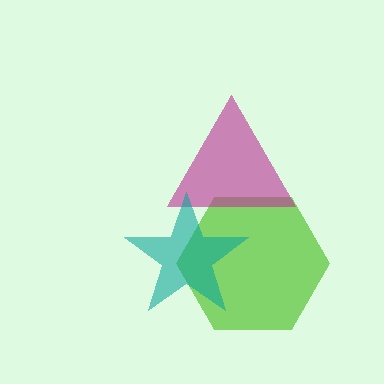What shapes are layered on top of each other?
The layered shapes are: a lime hexagon, a magenta triangle, a teal star.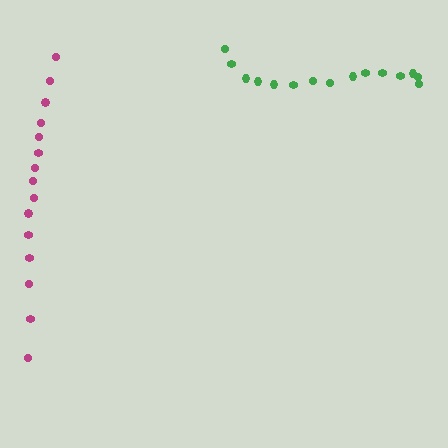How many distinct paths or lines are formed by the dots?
There are 2 distinct paths.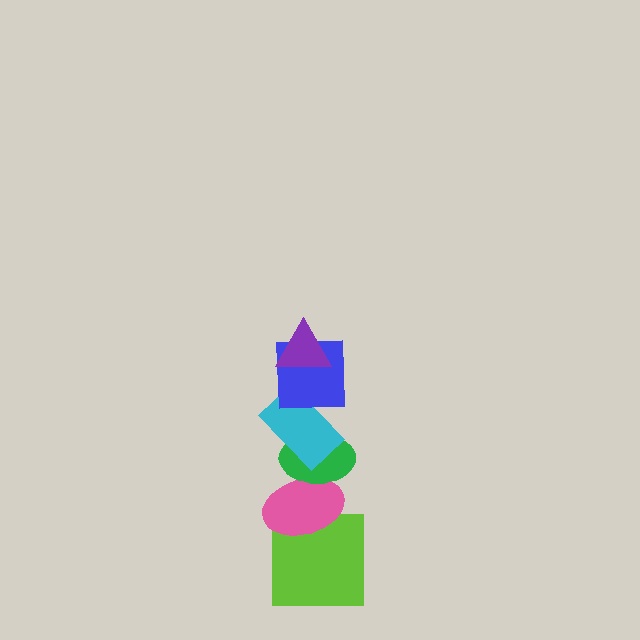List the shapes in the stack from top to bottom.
From top to bottom: the purple triangle, the blue square, the cyan rectangle, the green ellipse, the pink ellipse, the lime square.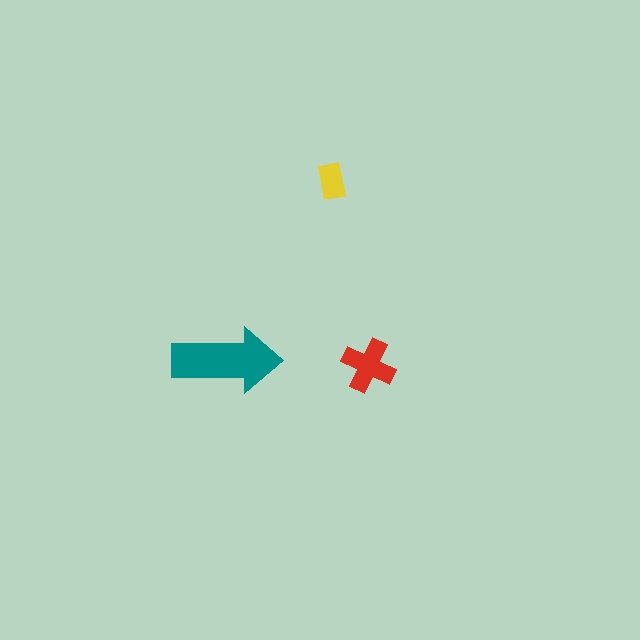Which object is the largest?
The teal arrow.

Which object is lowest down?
The red cross is bottommost.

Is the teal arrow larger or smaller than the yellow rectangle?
Larger.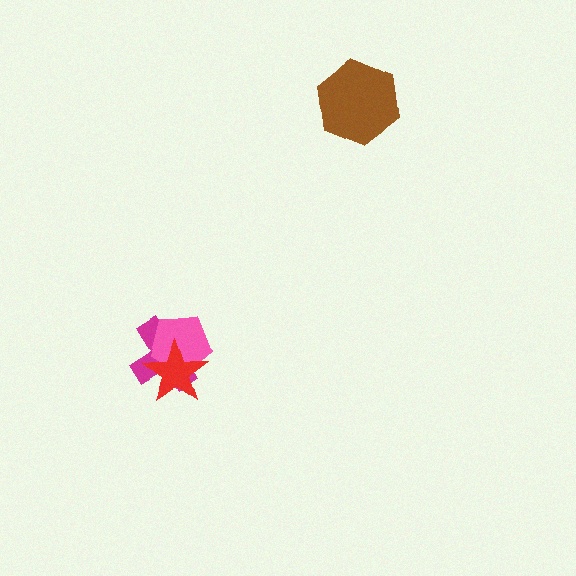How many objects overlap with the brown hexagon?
0 objects overlap with the brown hexagon.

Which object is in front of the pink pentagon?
The red star is in front of the pink pentagon.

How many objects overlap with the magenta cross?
2 objects overlap with the magenta cross.